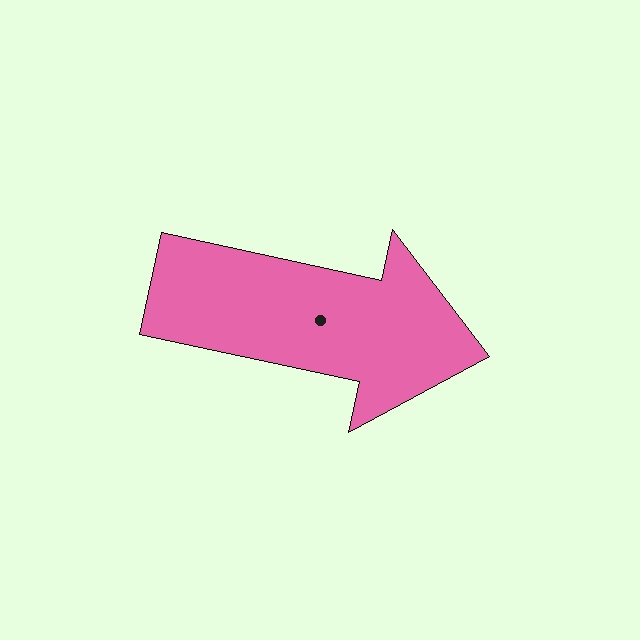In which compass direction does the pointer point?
East.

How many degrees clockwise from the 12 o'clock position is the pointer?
Approximately 102 degrees.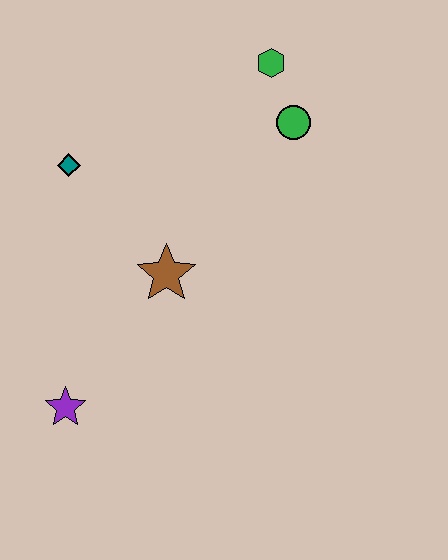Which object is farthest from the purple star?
The green hexagon is farthest from the purple star.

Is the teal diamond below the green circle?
Yes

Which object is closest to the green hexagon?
The green circle is closest to the green hexagon.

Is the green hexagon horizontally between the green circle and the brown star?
Yes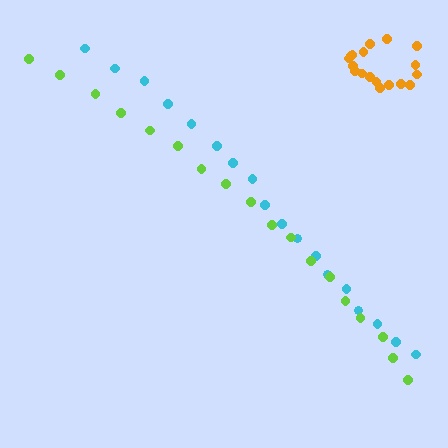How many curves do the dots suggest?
There are 3 distinct paths.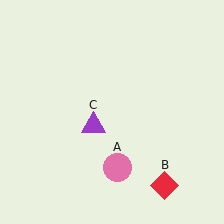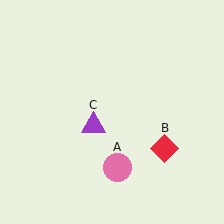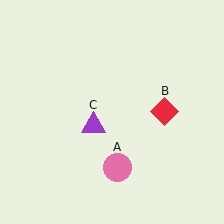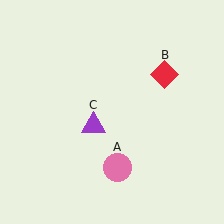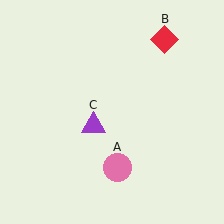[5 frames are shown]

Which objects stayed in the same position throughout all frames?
Pink circle (object A) and purple triangle (object C) remained stationary.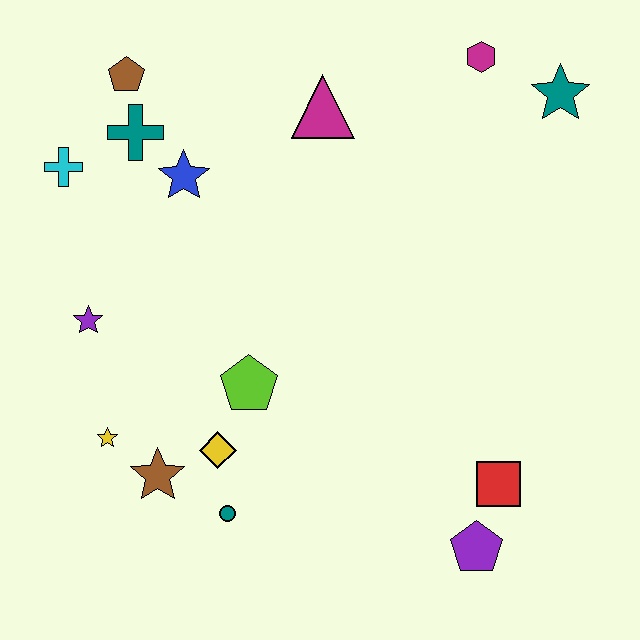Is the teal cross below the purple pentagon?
No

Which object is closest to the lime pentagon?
The yellow diamond is closest to the lime pentagon.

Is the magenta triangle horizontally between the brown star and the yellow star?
No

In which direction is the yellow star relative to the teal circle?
The yellow star is to the left of the teal circle.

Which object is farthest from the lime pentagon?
The teal star is farthest from the lime pentagon.